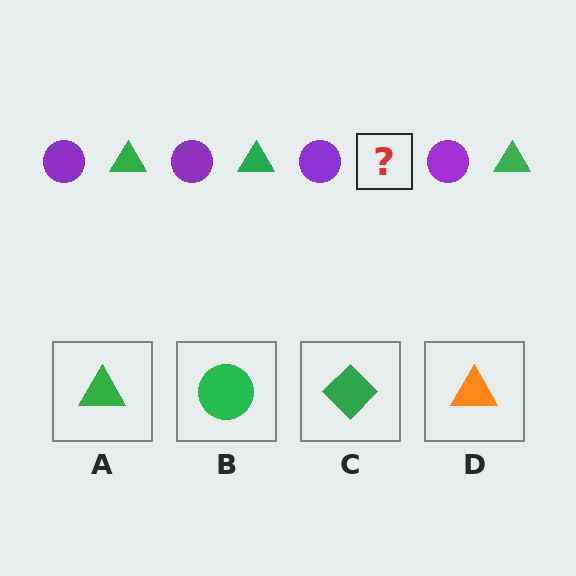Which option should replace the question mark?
Option A.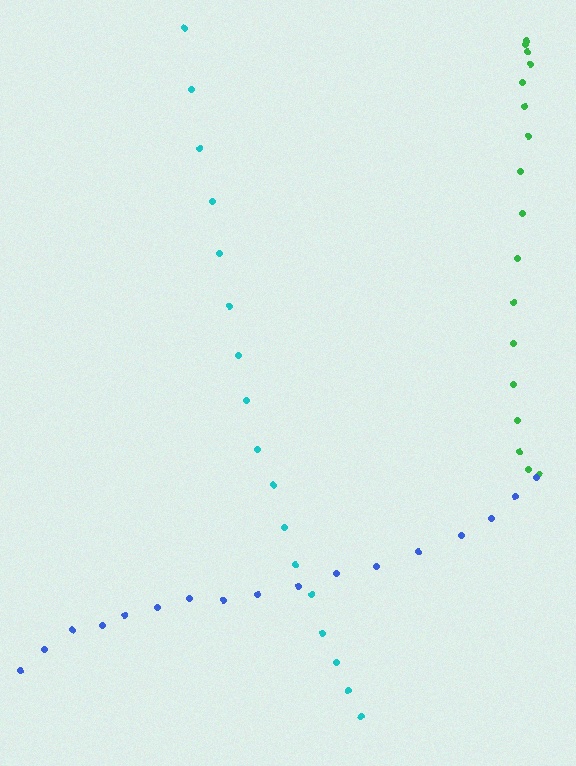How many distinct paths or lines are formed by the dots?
There are 3 distinct paths.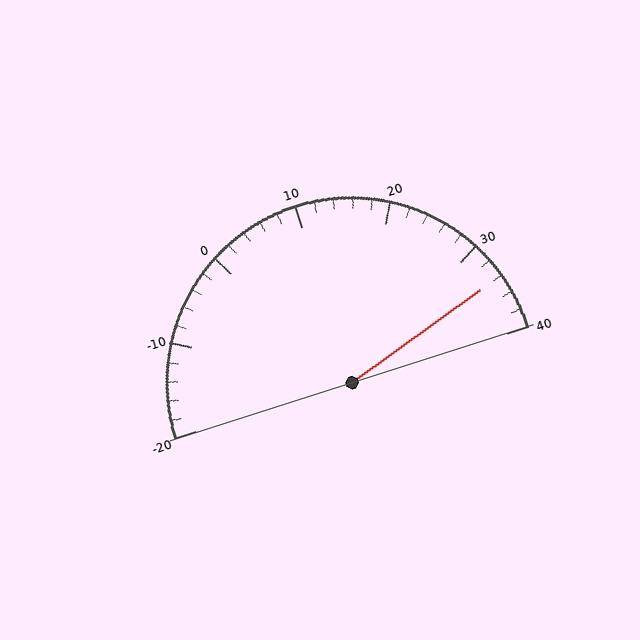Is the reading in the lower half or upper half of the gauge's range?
The reading is in the upper half of the range (-20 to 40).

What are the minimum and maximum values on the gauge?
The gauge ranges from -20 to 40.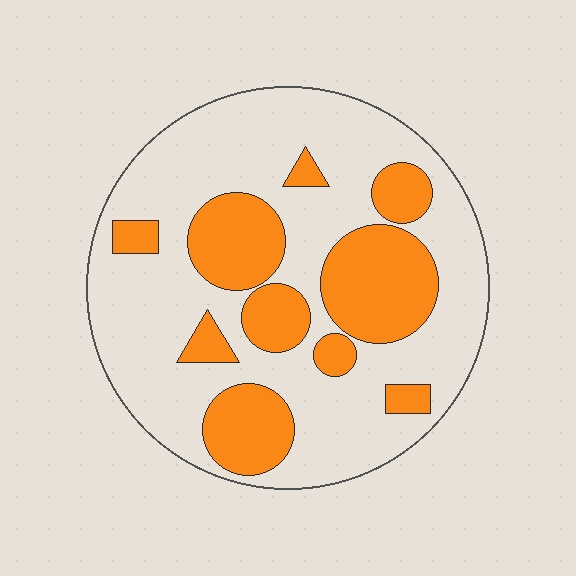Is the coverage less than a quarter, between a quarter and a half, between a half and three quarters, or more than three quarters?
Between a quarter and a half.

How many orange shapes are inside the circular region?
10.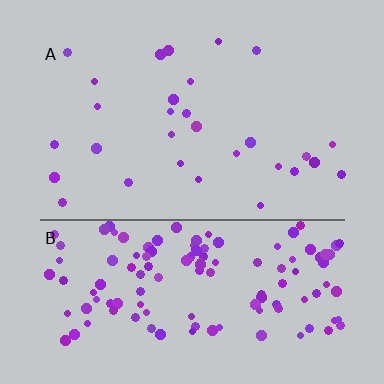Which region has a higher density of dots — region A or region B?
B (the bottom).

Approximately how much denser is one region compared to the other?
Approximately 4.5× — region B over region A.